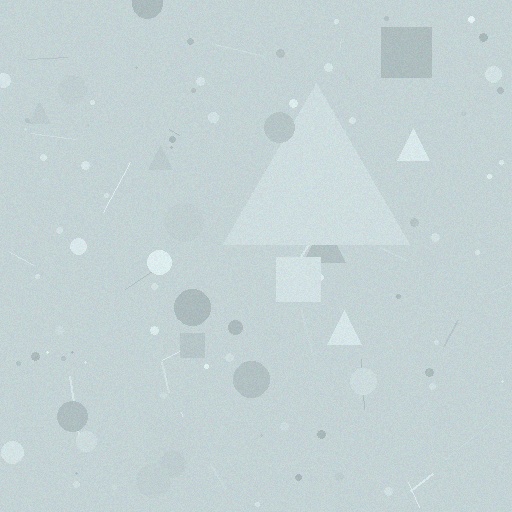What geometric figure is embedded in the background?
A triangle is embedded in the background.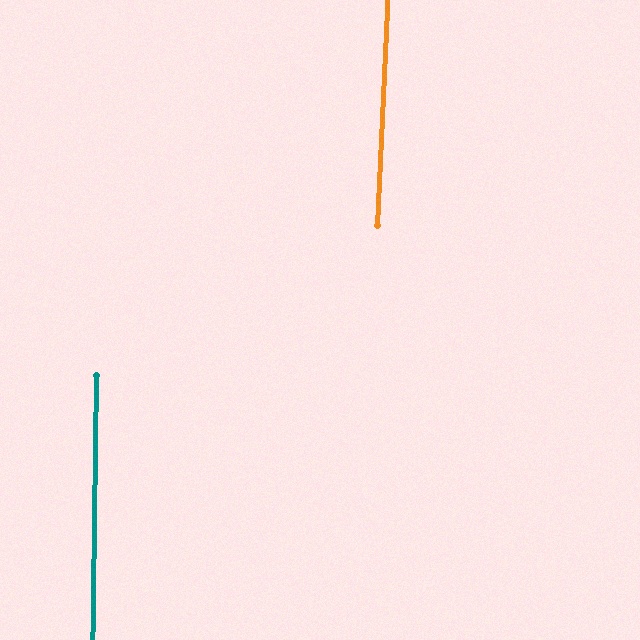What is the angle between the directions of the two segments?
Approximately 2 degrees.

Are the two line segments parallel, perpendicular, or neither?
Parallel — their directions differ by only 1.7°.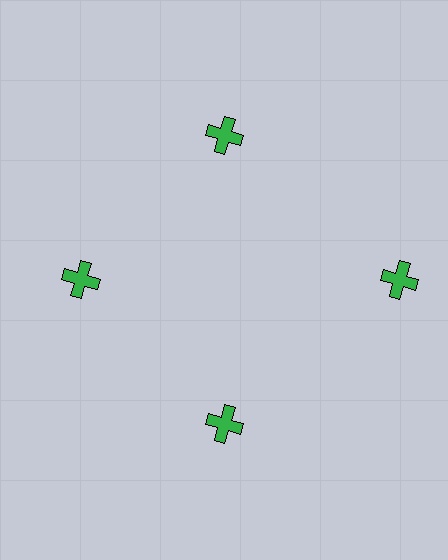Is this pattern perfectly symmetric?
No. The 4 green crosses are arranged in a ring, but one element near the 3 o'clock position is pushed outward from the center, breaking the 4-fold rotational symmetry.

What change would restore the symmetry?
The symmetry would be restored by moving it inward, back onto the ring so that all 4 crosses sit at equal angles and equal distance from the center.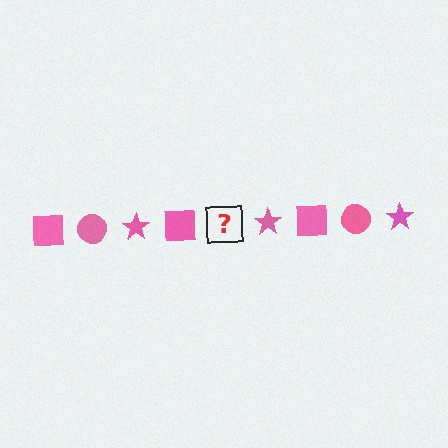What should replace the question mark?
The question mark should be replaced with a pink circle.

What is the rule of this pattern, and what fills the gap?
The rule is that the pattern cycles through square, circle, star shapes in pink. The gap should be filled with a pink circle.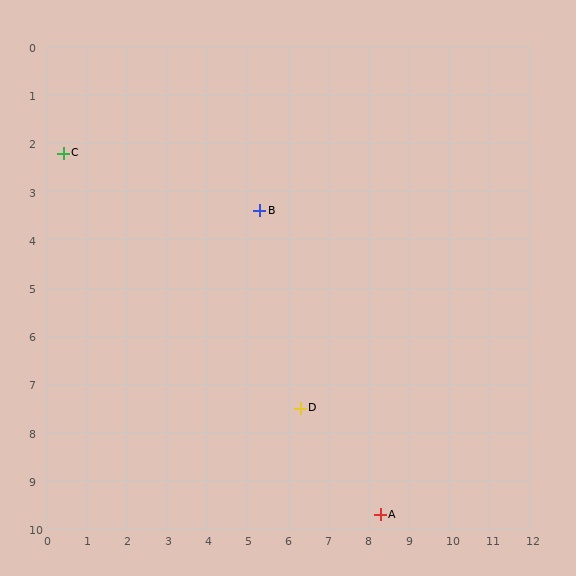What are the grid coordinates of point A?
Point A is at approximately (8.3, 9.7).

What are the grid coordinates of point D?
Point D is at approximately (6.3, 7.5).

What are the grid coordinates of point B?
Point B is at approximately (5.3, 3.4).